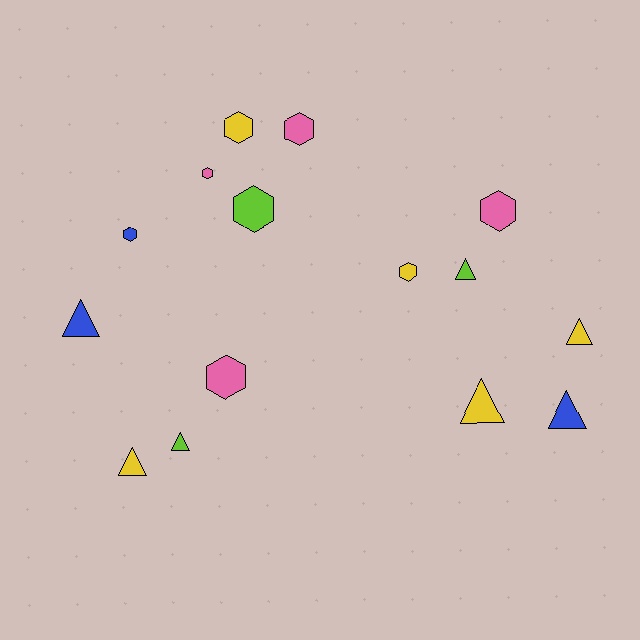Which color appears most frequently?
Yellow, with 5 objects.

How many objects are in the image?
There are 15 objects.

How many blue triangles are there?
There are 2 blue triangles.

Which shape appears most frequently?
Hexagon, with 8 objects.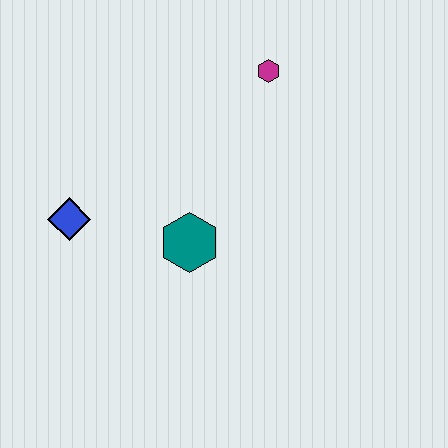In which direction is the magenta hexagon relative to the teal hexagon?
The magenta hexagon is above the teal hexagon.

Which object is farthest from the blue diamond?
The magenta hexagon is farthest from the blue diamond.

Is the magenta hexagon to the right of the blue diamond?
Yes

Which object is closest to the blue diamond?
The teal hexagon is closest to the blue diamond.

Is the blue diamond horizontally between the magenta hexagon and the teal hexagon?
No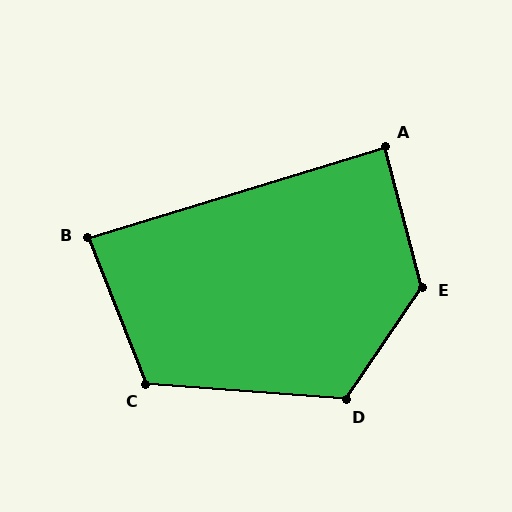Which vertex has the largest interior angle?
E, at approximately 131 degrees.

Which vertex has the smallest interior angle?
B, at approximately 85 degrees.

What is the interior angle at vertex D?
Approximately 120 degrees (obtuse).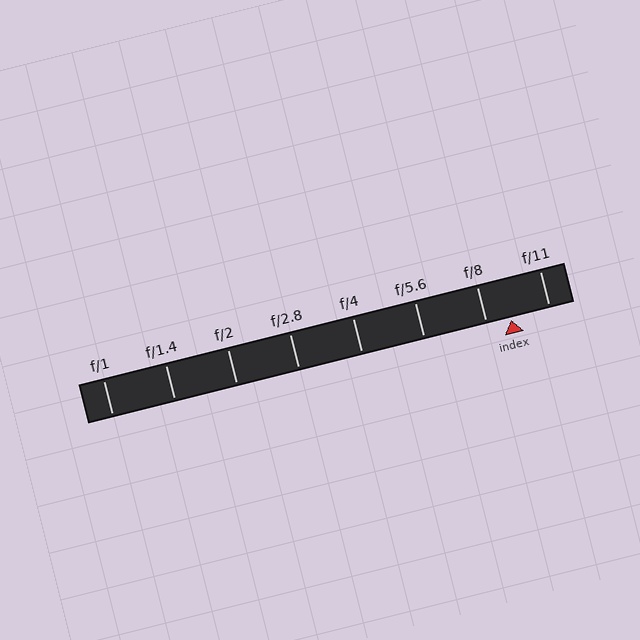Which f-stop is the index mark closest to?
The index mark is closest to f/8.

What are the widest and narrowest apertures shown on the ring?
The widest aperture shown is f/1 and the narrowest is f/11.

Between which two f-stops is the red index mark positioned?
The index mark is between f/8 and f/11.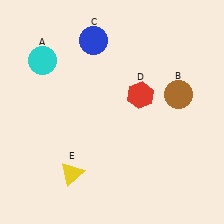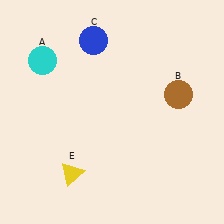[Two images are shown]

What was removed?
The red hexagon (D) was removed in Image 2.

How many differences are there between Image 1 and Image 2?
There is 1 difference between the two images.